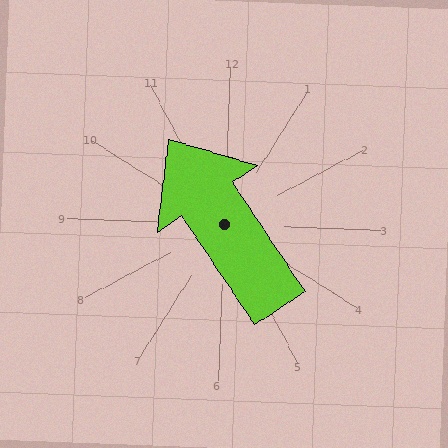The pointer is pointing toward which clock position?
Roughly 11 o'clock.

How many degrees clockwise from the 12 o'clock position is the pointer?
Approximately 324 degrees.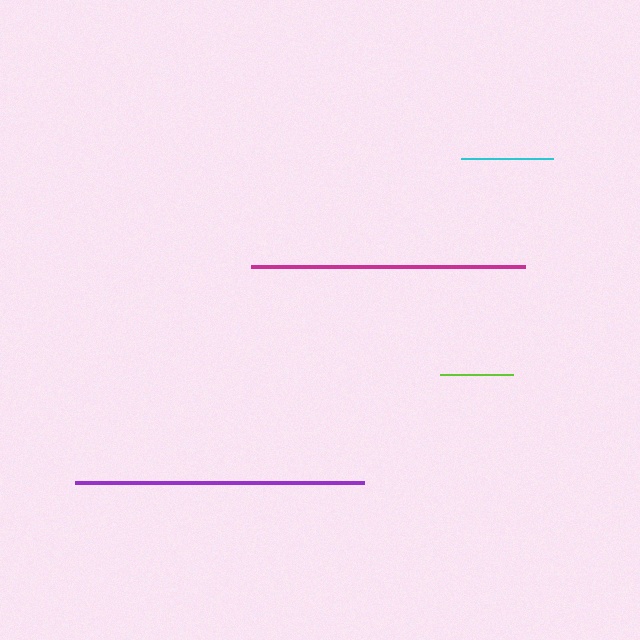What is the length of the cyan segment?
The cyan segment is approximately 92 pixels long.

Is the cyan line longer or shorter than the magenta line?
The magenta line is longer than the cyan line.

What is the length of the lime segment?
The lime segment is approximately 73 pixels long.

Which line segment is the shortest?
The lime line is the shortest at approximately 73 pixels.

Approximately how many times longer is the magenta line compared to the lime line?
The magenta line is approximately 3.8 times the length of the lime line.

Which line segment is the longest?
The purple line is the longest at approximately 289 pixels.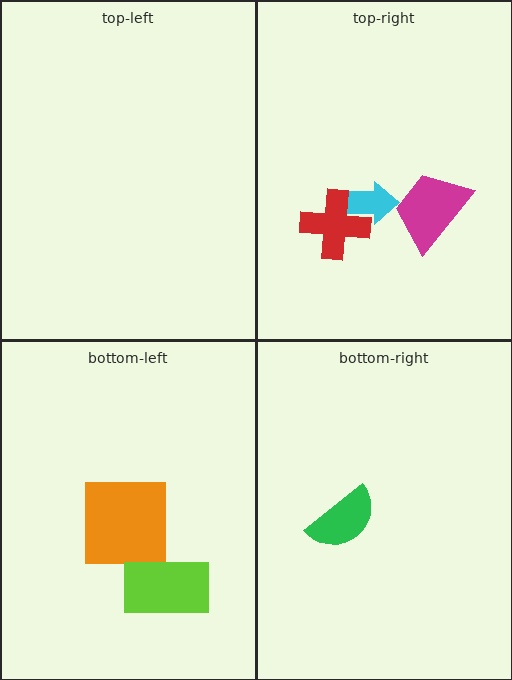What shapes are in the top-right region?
The cyan arrow, the red cross, the magenta trapezoid.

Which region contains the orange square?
The bottom-left region.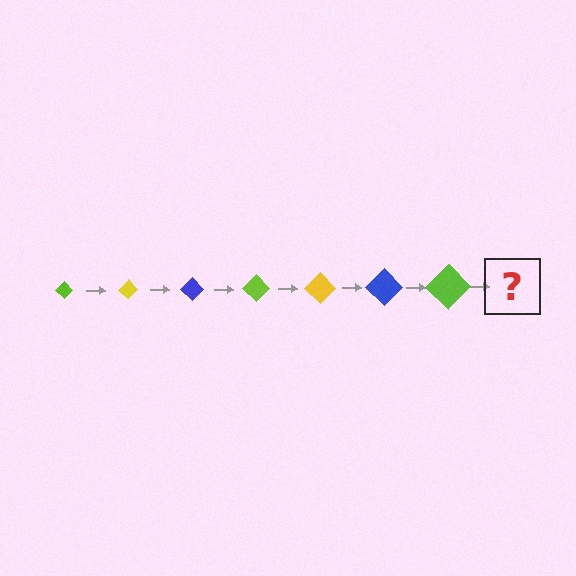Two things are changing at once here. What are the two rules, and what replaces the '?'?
The two rules are that the diamond grows larger each step and the color cycles through lime, yellow, and blue. The '?' should be a yellow diamond, larger than the previous one.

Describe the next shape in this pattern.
It should be a yellow diamond, larger than the previous one.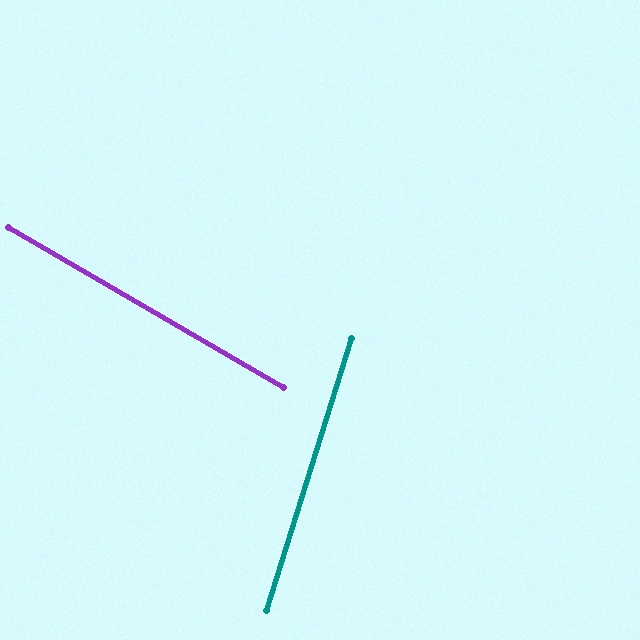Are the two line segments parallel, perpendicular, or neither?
Neither parallel nor perpendicular — they differ by about 77°.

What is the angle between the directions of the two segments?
Approximately 77 degrees.